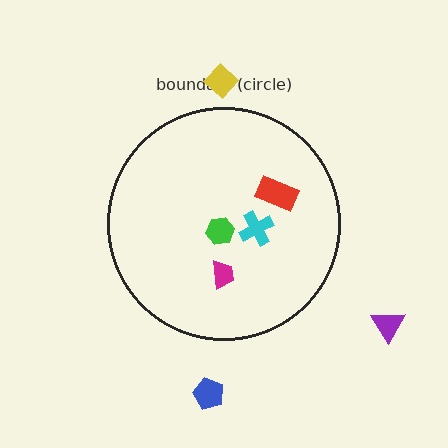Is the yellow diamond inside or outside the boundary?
Outside.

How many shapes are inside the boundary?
4 inside, 3 outside.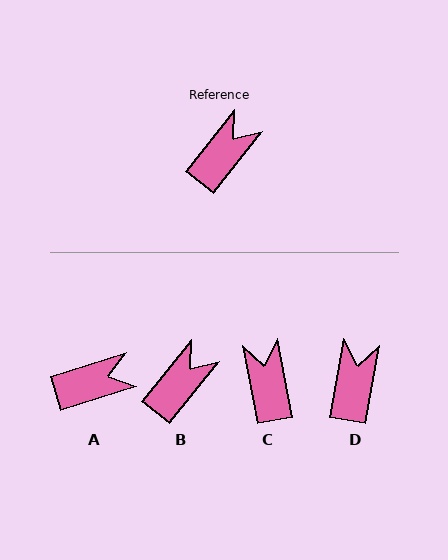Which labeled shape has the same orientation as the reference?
B.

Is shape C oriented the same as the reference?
No, it is off by about 49 degrees.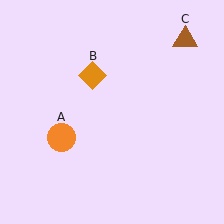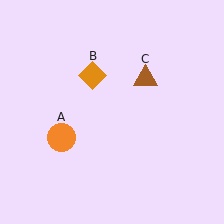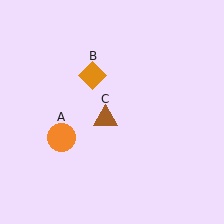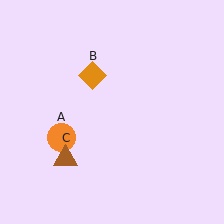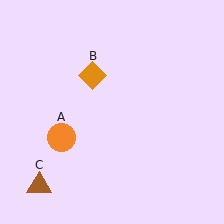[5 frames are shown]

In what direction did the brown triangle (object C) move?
The brown triangle (object C) moved down and to the left.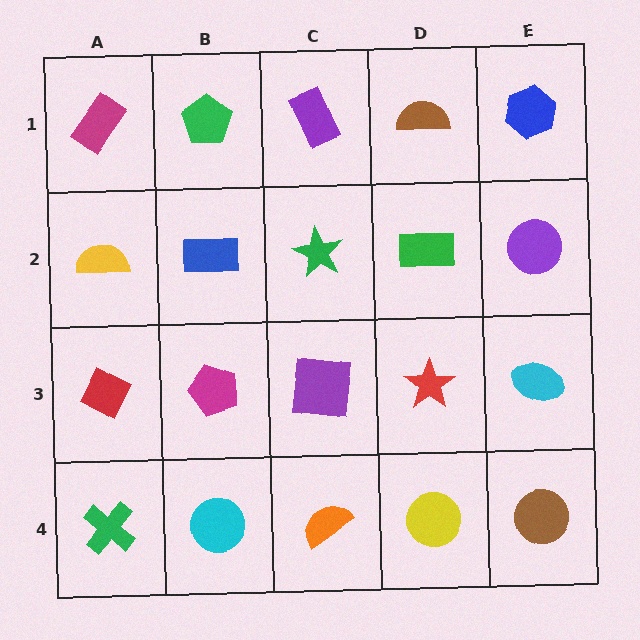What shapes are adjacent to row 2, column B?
A green pentagon (row 1, column B), a magenta pentagon (row 3, column B), a yellow semicircle (row 2, column A), a green star (row 2, column C).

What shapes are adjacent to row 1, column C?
A green star (row 2, column C), a green pentagon (row 1, column B), a brown semicircle (row 1, column D).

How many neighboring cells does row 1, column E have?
2.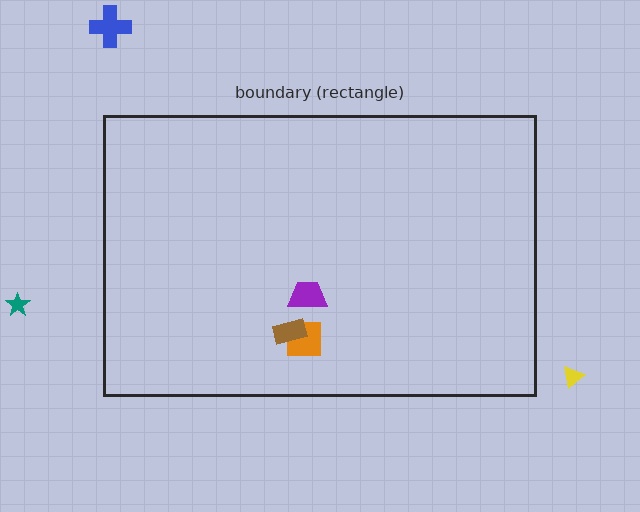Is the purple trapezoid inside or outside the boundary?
Inside.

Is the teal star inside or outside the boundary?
Outside.